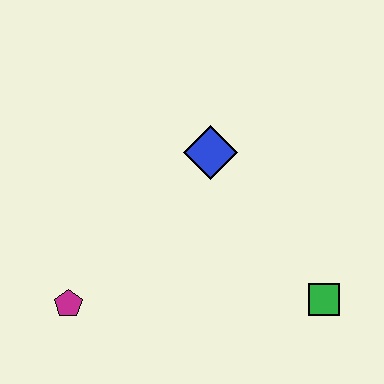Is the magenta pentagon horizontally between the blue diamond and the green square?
No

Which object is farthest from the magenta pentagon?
The green square is farthest from the magenta pentagon.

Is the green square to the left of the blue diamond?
No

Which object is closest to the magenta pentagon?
The blue diamond is closest to the magenta pentagon.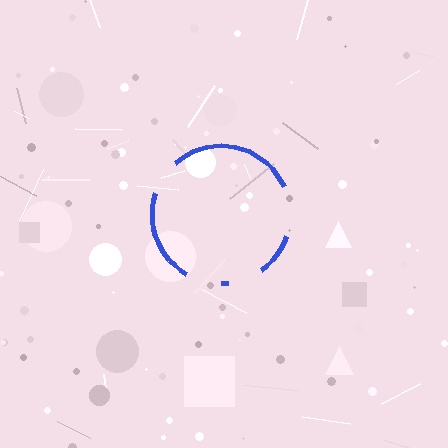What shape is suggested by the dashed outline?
The dashed outline suggests a circle.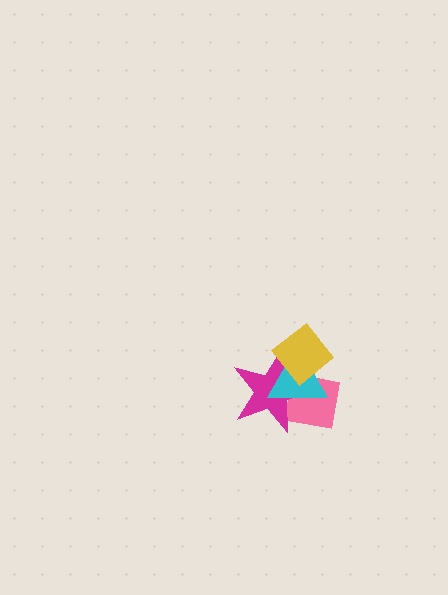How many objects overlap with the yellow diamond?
3 objects overlap with the yellow diamond.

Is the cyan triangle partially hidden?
Yes, it is partially covered by another shape.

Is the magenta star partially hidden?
Yes, it is partially covered by another shape.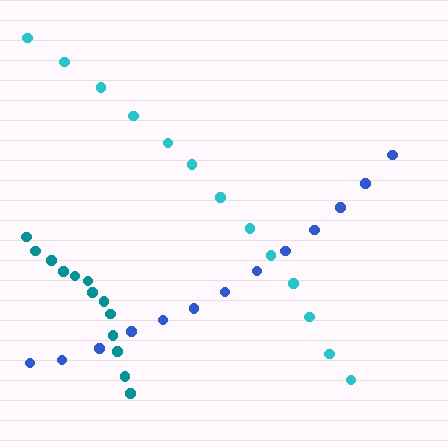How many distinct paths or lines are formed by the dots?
There are 3 distinct paths.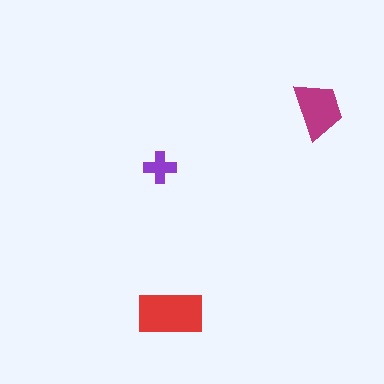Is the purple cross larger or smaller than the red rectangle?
Smaller.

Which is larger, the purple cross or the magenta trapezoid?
The magenta trapezoid.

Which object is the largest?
The red rectangle.